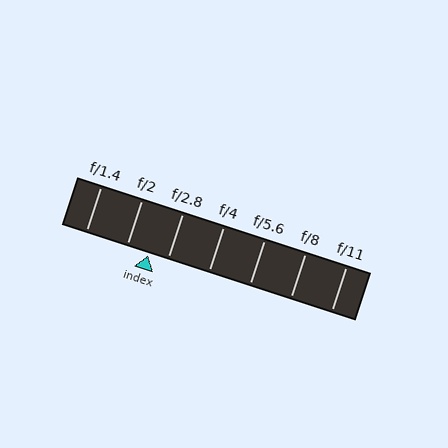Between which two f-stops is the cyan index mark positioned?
The index mark is between f/2 and f/2.8.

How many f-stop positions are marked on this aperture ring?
There are 7 f-stop positions marked.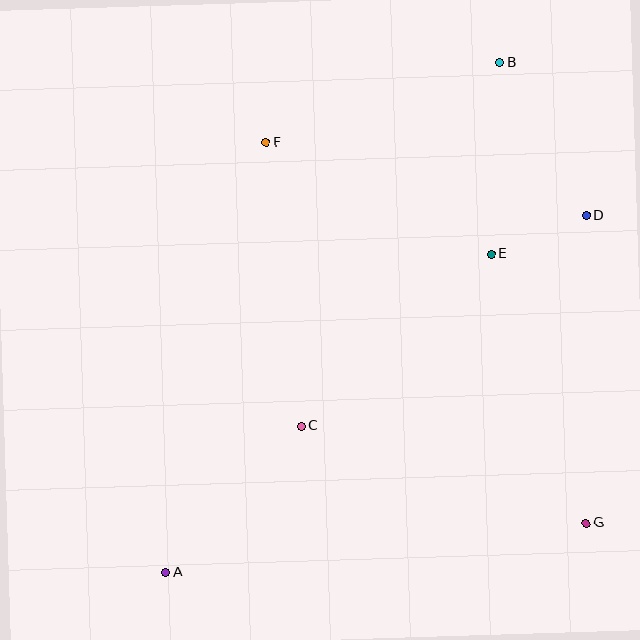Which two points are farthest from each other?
Points A and B are farthest from each other.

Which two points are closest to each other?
Points D and E are closest to each other.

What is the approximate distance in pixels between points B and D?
The distance between B and D is approximately 175 pixels.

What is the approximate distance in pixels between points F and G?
The distance between F and G is approximately 497 pixels.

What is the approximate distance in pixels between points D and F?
The distance between D and F is approximately 328 pixels.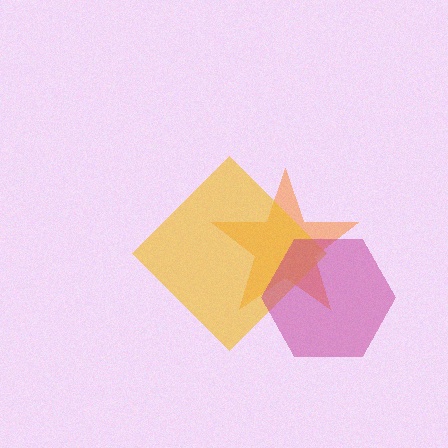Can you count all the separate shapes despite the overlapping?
Yes, there are 3 separate shapes.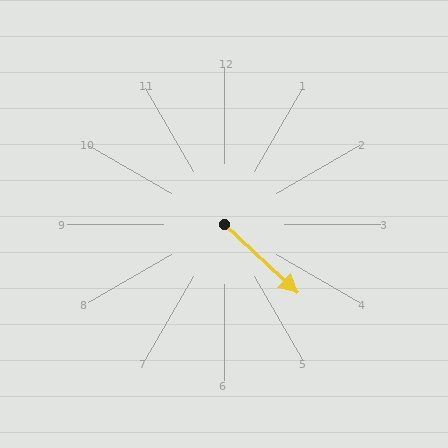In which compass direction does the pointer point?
Southeast.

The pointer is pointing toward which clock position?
Roughly 4 o'clock.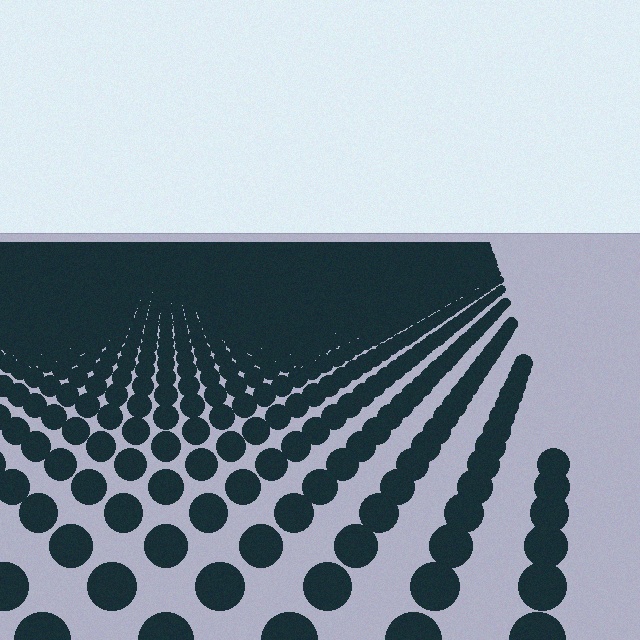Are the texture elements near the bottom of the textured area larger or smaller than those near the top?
Larger. Near the bottom, elements are closer to the viewer and appear at a bigger on-screen size.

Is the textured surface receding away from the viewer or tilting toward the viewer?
The surface is receding away from the viewer. Texture elements get smaller and denser toward the top.